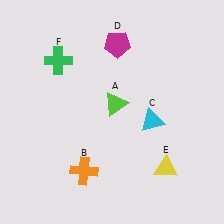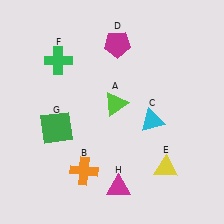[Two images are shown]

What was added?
A green square (G), a magenta triangle (H) were added in Image 2.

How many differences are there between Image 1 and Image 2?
There are 2 differences between the two images.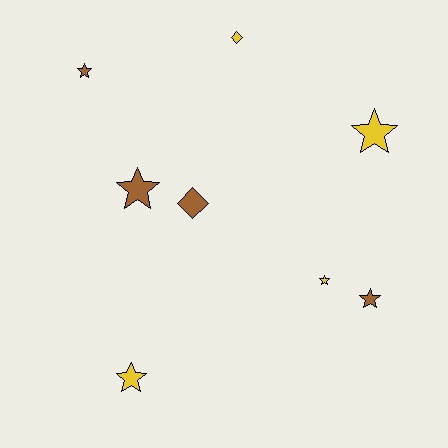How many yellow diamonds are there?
There is 1 yellow diamond.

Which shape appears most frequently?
Star, with 6 objects.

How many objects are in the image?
There are 8 objects.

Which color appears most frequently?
Brown, with 4 objects.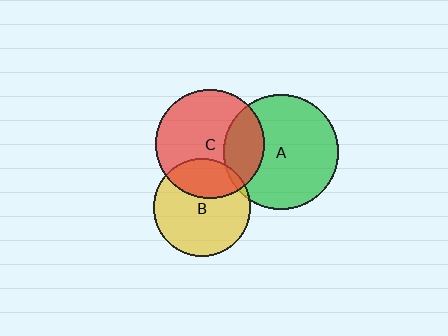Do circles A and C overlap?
Yes.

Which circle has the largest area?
Circle A (green).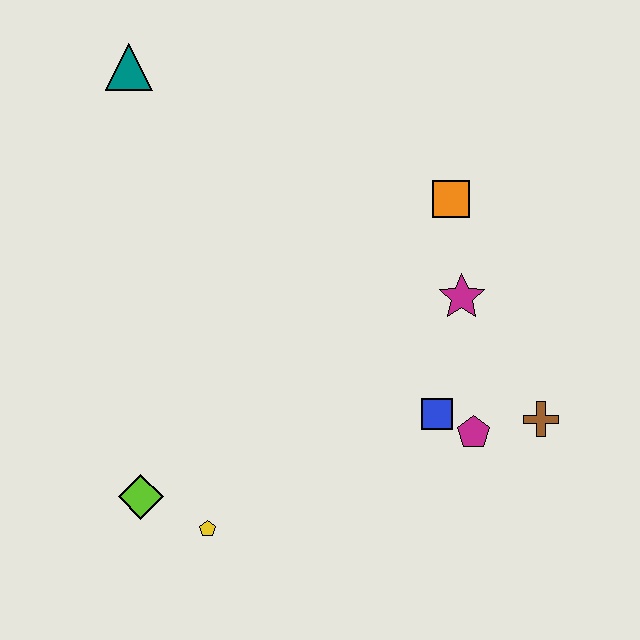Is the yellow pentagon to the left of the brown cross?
Yes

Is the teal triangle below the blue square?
No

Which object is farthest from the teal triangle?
The brown cross is farthest from the teal triangle.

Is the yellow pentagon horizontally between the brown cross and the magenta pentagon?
No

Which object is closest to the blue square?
The magenta pentagon is closest to the blue square.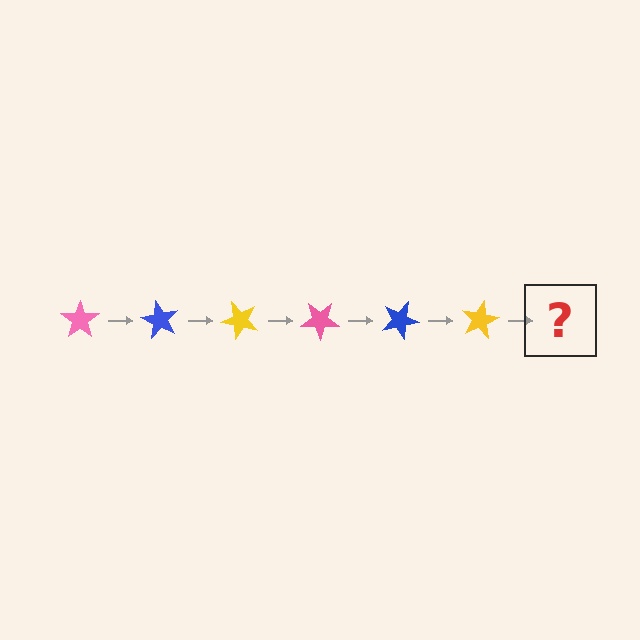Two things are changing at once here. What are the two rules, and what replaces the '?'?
The two rules are that it rotates 60 degrees each step and the color cycles through pink, blue, and yellow. The '?' should be a pink star, rotated 360 degrees from the start.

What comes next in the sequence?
The next element should be a pink star, rotated 360 degrees from the start.